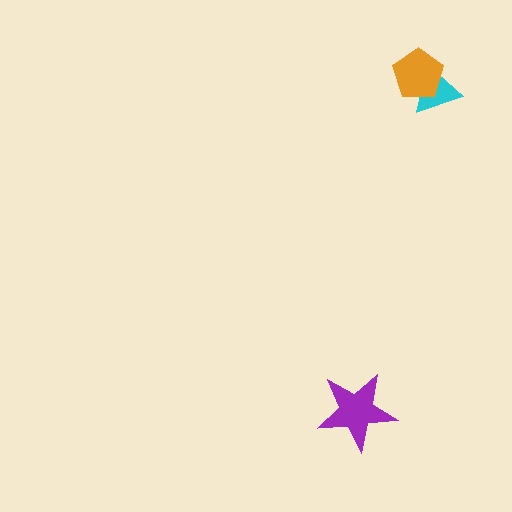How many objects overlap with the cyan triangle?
1 object overlaps with the cyan triangle.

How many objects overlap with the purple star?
0 objects overlap with the purple star.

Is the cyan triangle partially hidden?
Yes, it is partially covered by another shape.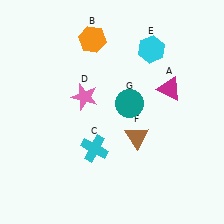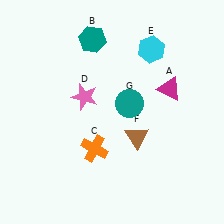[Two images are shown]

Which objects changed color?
B changed from orange to teal. C changed from cyan to orange.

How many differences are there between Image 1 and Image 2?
There are 2 differences between the two images.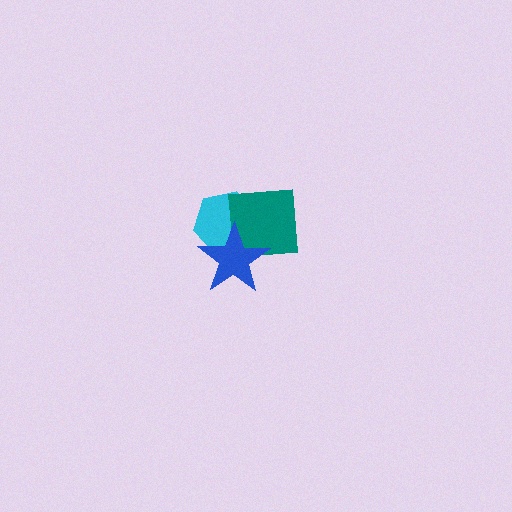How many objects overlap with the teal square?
2 objects overlap with the teal square.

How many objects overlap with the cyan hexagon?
2 objects overlap with the cyan hexagon.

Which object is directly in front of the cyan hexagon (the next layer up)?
The teal square is directly in front of the cyan hexagon.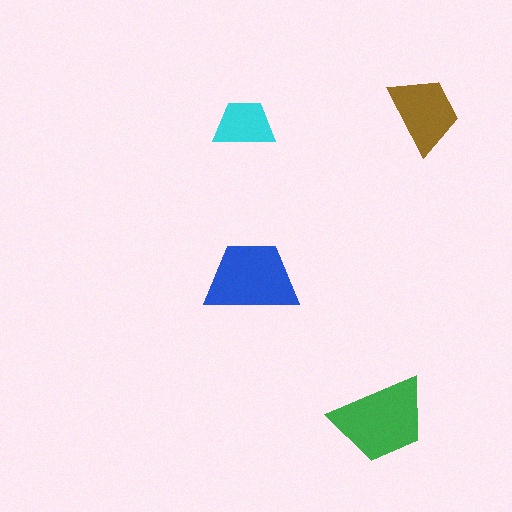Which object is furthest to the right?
The brown trapezoid is rightmost.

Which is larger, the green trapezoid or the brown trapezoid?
The green one.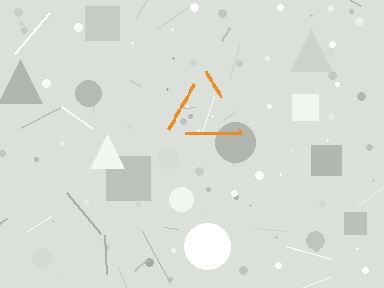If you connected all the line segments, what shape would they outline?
They would outline a triangle.